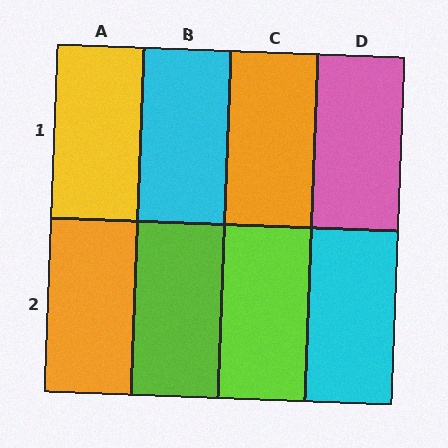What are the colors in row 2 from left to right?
Orange, lime, lime, cyan.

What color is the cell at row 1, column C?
Orange.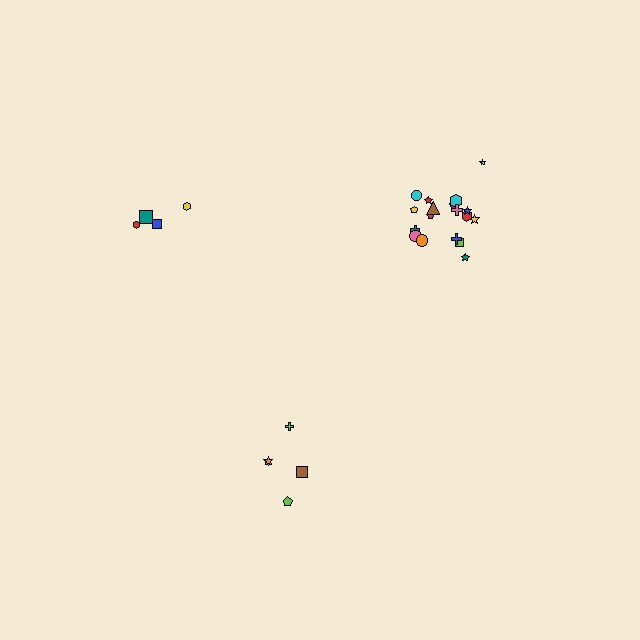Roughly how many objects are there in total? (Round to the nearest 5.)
Roughly 25 objects in total.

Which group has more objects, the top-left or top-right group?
The top-right group.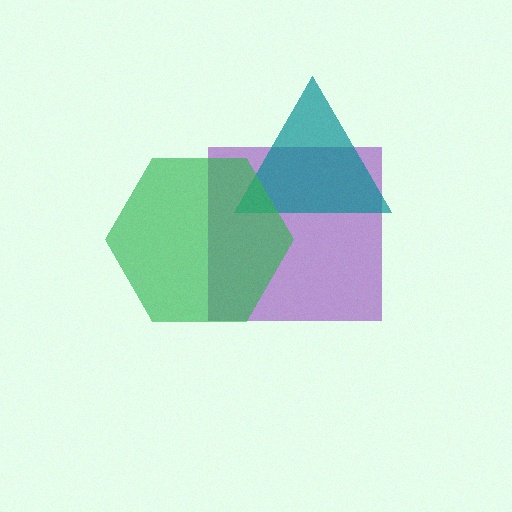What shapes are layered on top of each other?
The layered shapes are: a purple square, a teal triangle, a green hexagon.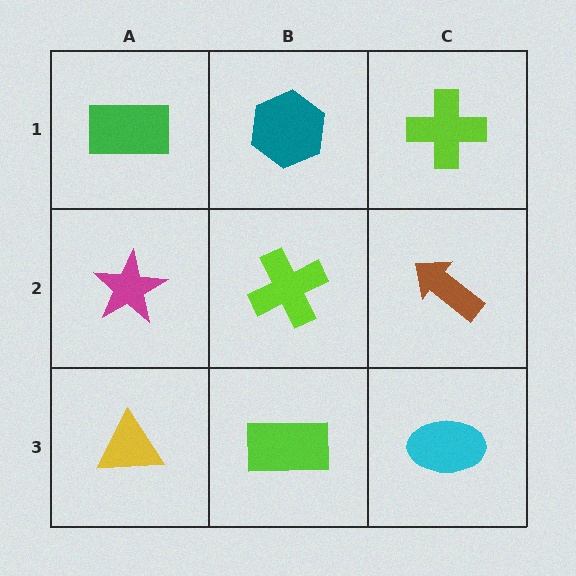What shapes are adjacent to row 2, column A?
A green rectangle (row 1, column A), a yellow triangle (row 3, column A), a lime cross (row 2, column B).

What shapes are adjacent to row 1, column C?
A brown arrow (row 2, column C), a teal hexagon (row 1, column B).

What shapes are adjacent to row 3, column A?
A magenta star (row 2, column A), a lime rectangle (row 3, column B).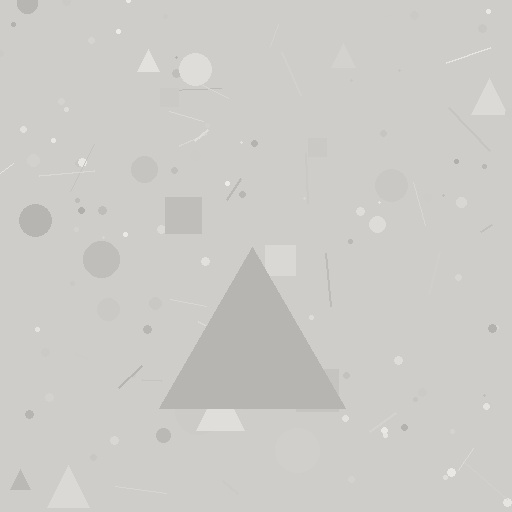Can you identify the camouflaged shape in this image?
The camouflaged shape is a triangle.